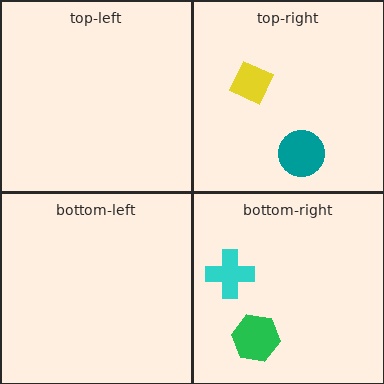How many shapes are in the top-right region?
2.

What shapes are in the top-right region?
The yellow diamond, the teal circle.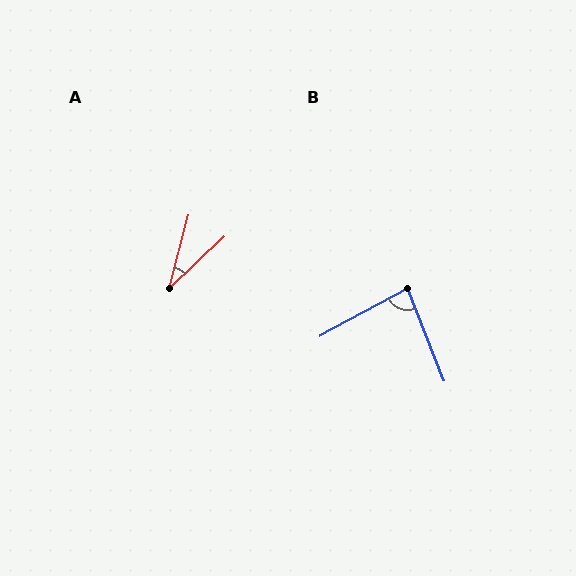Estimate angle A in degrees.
Approximately 32 degrees.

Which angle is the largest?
B, at approximately 83 degrees.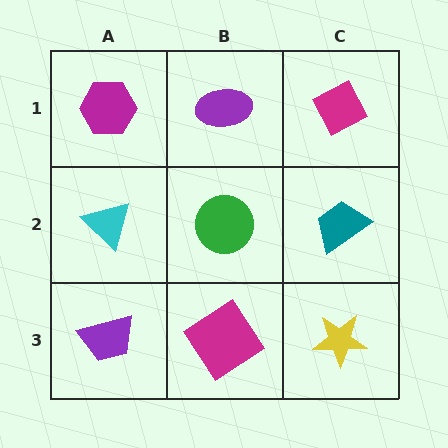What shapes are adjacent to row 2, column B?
A purple ellipse (row 1, column B), a magenta diamond (row 3, column B), a cyan triangle (row 2, column A), a teal trapezoid (row 2, column C).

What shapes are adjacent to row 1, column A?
A cyan triangle (row 2, column A), a purple ellipse (row 1, column B).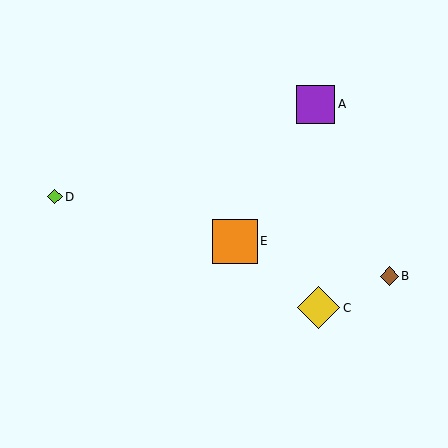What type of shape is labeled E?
Shape E is an orange square.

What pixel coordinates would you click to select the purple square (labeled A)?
Click at (316, 104) to select the purple square A.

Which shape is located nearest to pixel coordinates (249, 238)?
The orange square (labeled E) at (235, 241) is nearest to that location.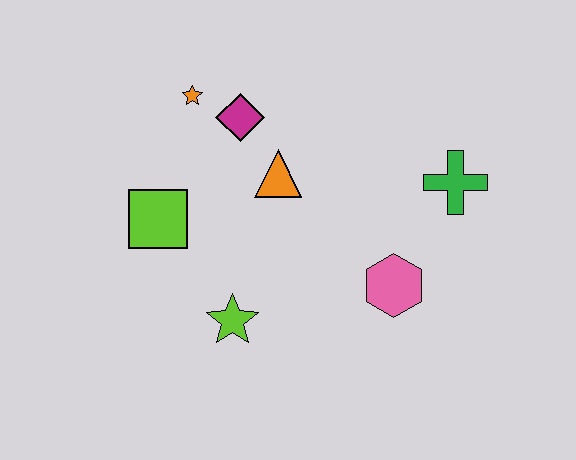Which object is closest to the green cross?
The pink hexagon is closest to the green cross.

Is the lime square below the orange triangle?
Yes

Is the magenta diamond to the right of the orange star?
Yes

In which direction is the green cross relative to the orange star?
The green cross is to the right of the orange star.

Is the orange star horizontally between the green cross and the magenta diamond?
No